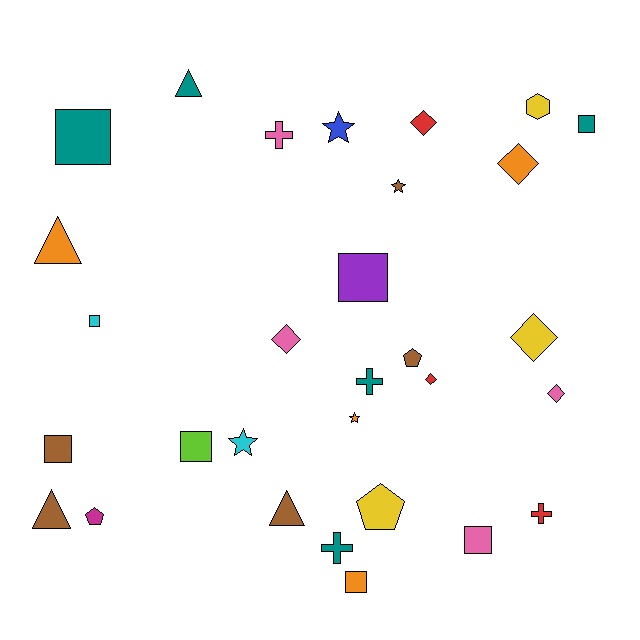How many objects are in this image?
There are 30 objects.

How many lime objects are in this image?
There is 1 lime object.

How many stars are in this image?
There are 4 stars.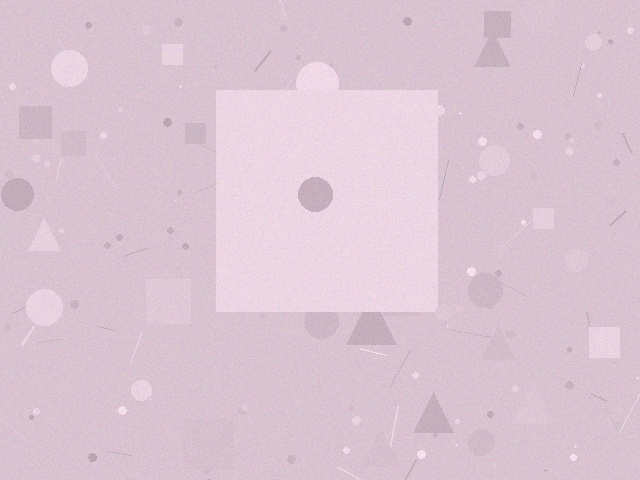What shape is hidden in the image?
A square is hidden in the image.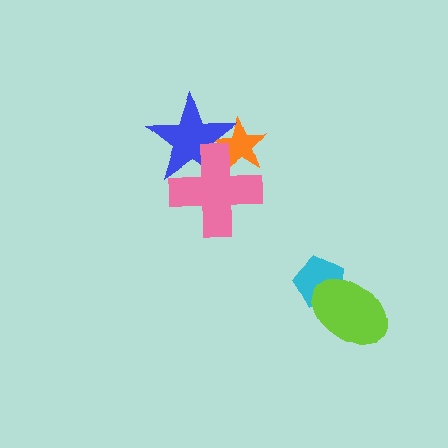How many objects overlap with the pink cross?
2 objects overlap with the pink cross.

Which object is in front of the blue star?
The pink cross is in front of the blue star.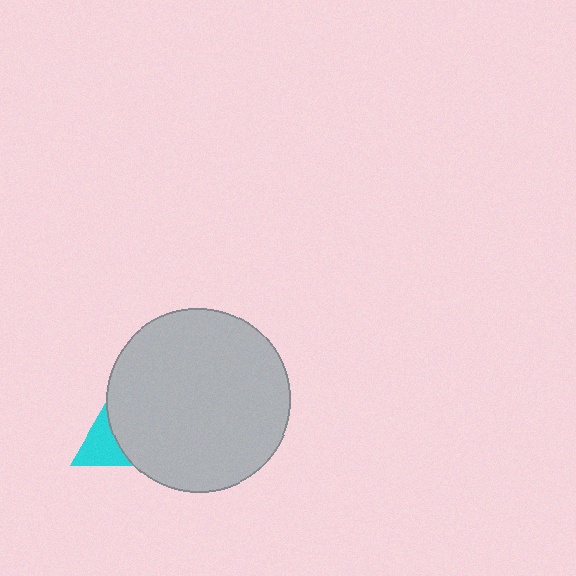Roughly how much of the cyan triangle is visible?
A small part of it is visible (roughly 33%).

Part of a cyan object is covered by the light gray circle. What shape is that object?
It is a triangle.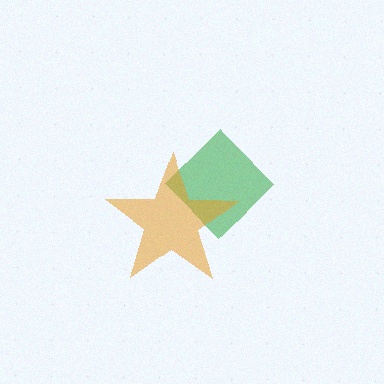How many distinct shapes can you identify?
There are 2 distinct shapes: a green diamond, an orange star.